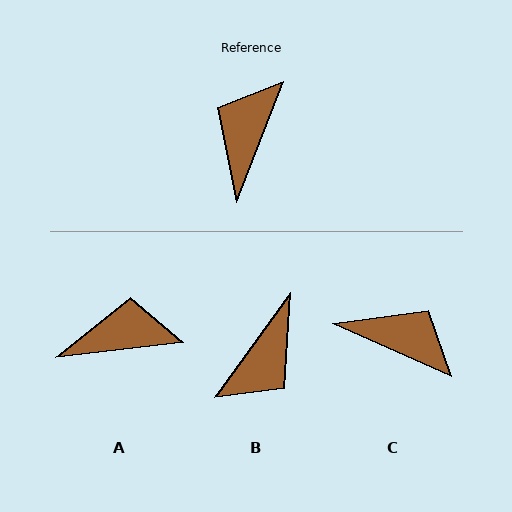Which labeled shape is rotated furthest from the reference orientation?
B, about 165 degrees away.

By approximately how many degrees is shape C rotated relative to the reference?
Approximately 93 degrees clockwise.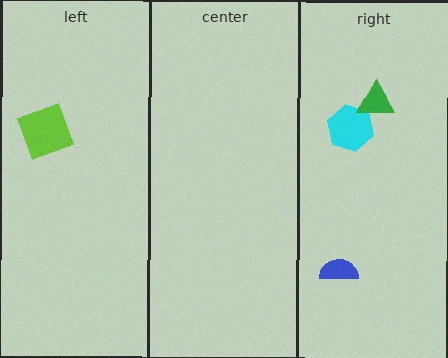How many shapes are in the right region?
3.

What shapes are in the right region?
The cyan hexagon, the green triangle, the blue semicircle.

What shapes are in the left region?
The lime square.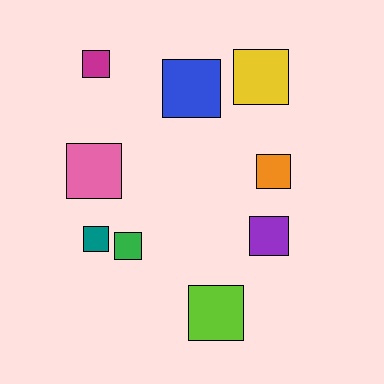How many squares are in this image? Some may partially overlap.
There are 9 squares.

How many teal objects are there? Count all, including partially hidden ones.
There is 1 teal object.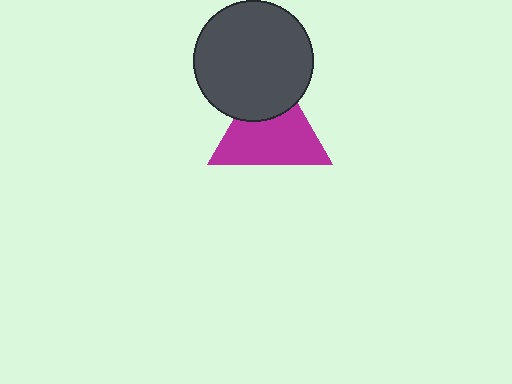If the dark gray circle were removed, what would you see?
You would see the complete magenta triangle.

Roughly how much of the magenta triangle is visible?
Most of it is visible (roughly 69%).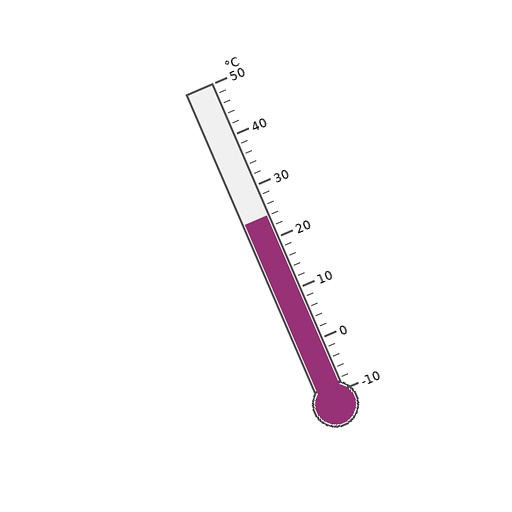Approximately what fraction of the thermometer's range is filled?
The thermometer is filled to approximately 55% of its range.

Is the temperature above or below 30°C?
The temperature is below 30°C.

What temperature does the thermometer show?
The thermometer shows approximately 24°C.